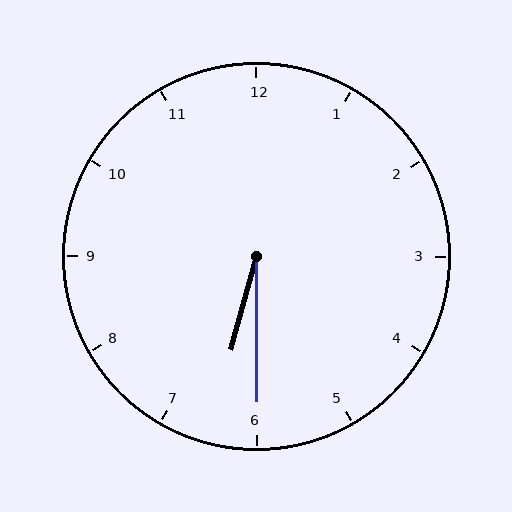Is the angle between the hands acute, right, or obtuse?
It is acute.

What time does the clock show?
6:30.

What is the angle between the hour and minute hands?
Approximately 15 degrees.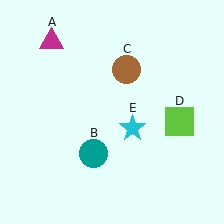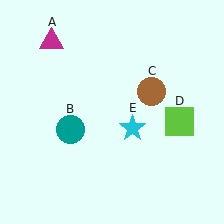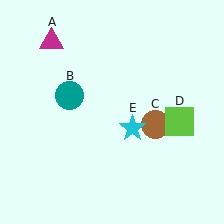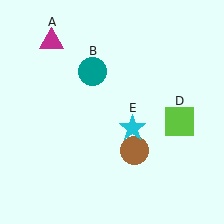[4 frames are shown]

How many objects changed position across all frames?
2 objects changed position: teal circle (object B), brown circle (object C).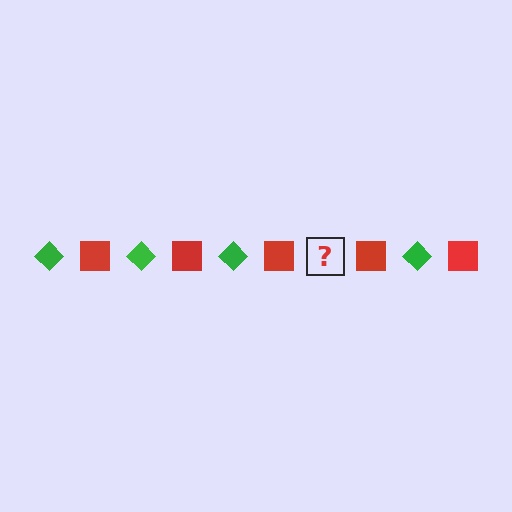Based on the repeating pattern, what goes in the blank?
The blank should be a green diamond.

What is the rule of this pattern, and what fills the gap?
The rule is that the pattern alternates between green diamond and red square. The gap should be filled with a green diamond.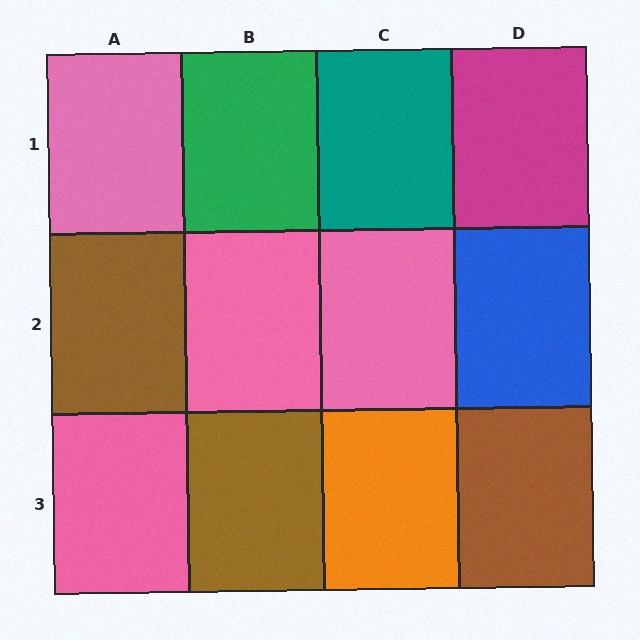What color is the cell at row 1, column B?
Green.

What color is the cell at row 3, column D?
Brown.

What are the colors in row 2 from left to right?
Brown, pink, pink, blue.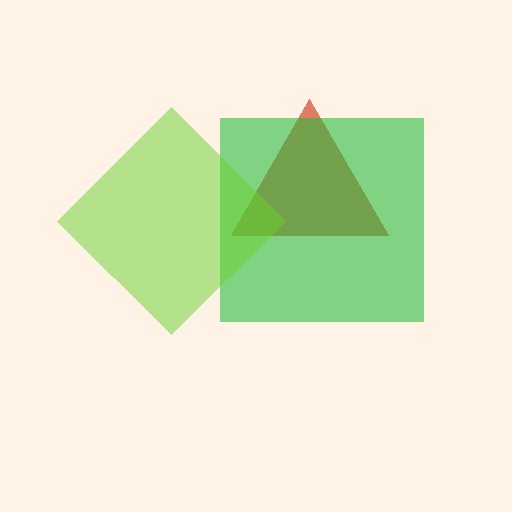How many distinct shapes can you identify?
There are 3 distinct shapes: a red triangle, a green square, a lime diamond.